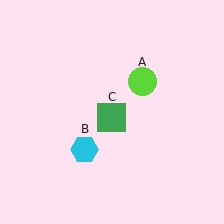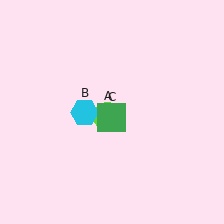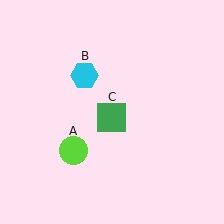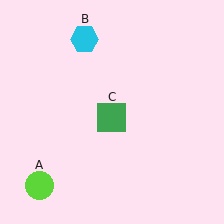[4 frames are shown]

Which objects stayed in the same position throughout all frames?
Green square (object C) remained stationary.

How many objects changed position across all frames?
2 objects changed position: lime circle (object A), cyan hexagon (object B).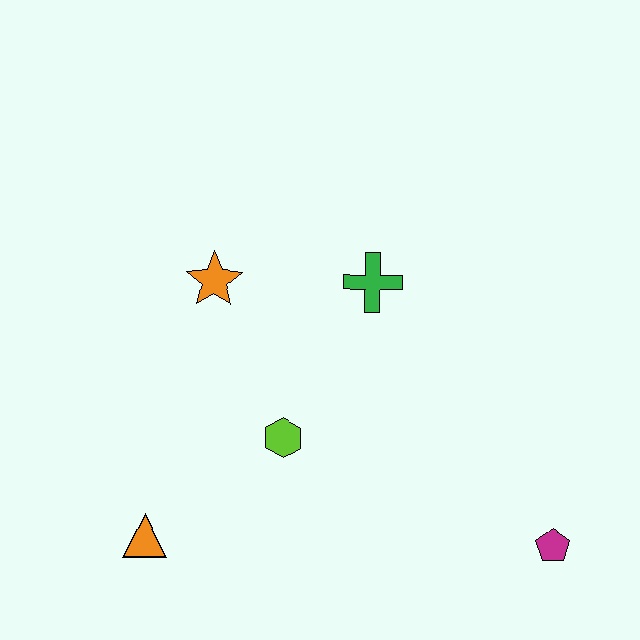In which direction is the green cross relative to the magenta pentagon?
The green cross is above the magenta pentagon.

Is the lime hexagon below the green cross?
Yes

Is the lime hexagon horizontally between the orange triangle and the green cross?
Yes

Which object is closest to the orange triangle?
The lime hexagon is closest to the orange triangle.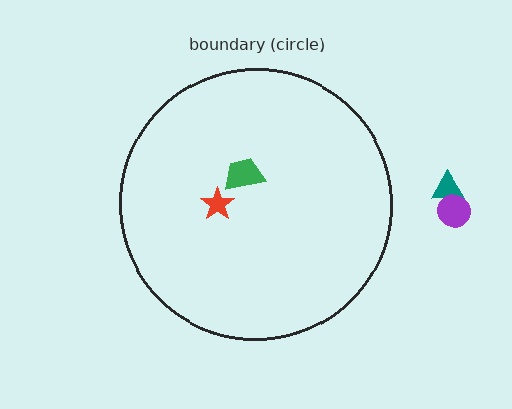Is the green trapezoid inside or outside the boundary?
Inside.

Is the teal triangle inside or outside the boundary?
Outside.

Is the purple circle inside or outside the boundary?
Outside.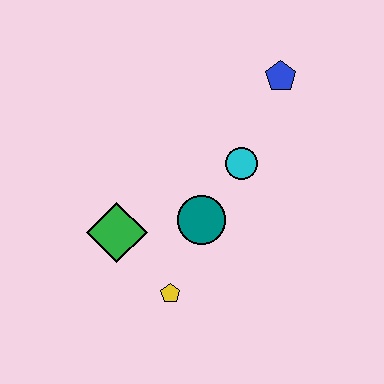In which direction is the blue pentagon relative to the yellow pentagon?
The blue pentagon is above the yellow pentagon.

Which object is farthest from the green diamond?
The blue pentagon is farthest from the green diamond.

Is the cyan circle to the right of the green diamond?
Yes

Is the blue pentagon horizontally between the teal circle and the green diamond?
No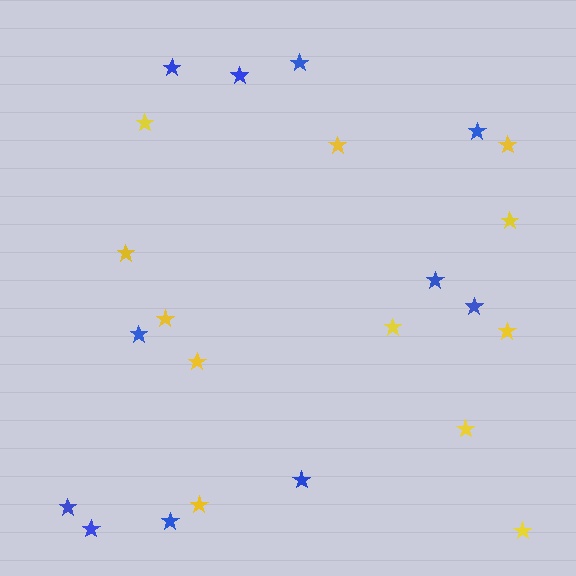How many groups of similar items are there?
There are 2 groups: one group of yellow stars (12) and one group of blue stars (11).